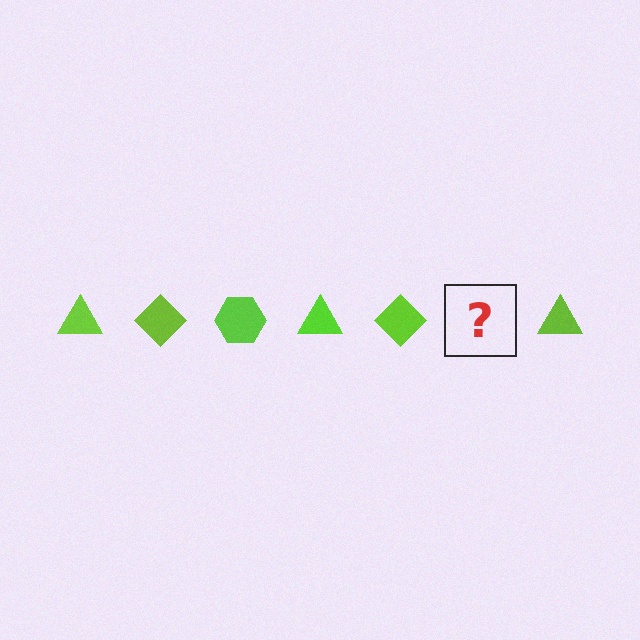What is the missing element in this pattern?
The missing element is a lime hexagon.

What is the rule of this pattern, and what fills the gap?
The rule is that the pattern cycles through triangle, diamond, hexagon shapes in lime. The gap should be filled with a lime hexagon.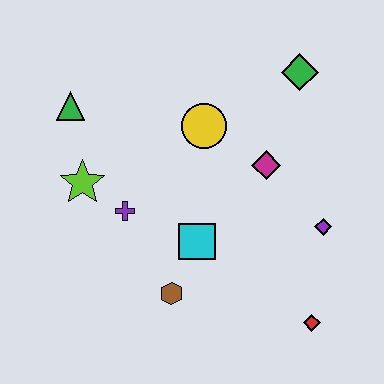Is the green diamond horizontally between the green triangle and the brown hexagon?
No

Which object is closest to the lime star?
The purple cross is closest to the lime star.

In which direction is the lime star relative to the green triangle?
The lime star is below the green triangle.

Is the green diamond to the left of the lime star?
No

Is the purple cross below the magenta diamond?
Yes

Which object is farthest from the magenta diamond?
The green triangle is farthest from the magenta diamond.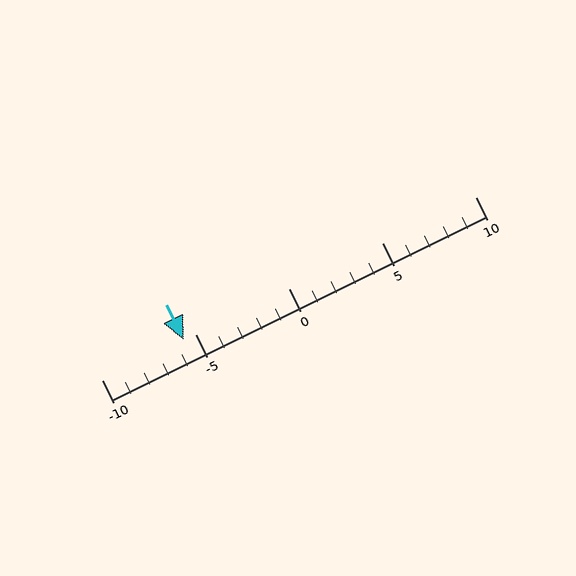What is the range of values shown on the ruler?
The ruler shows values from -10 to 10.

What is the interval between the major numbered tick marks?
The major tick marks are spaced 5 units apart.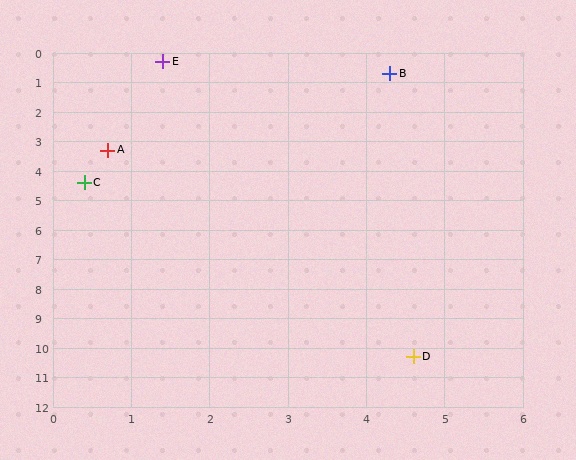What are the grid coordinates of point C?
Point C is at approximately (0.4, 4.4).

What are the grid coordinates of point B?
Point B is at approximately (4.3, 0.7).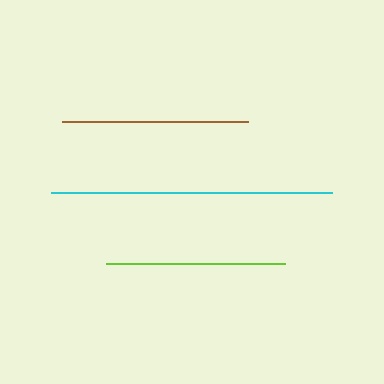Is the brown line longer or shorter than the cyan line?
The cyan line is longer than the brown line.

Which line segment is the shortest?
The lime line is the shortest at approximately 179 pixels.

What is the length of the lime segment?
The lime segment is approximately 179 pixels long.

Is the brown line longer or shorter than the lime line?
The brown line is longer than the lime line.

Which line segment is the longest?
The cyan line is the longest at approximately 281 pixels.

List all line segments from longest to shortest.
From longest to shortest: cyan, brown, lime.